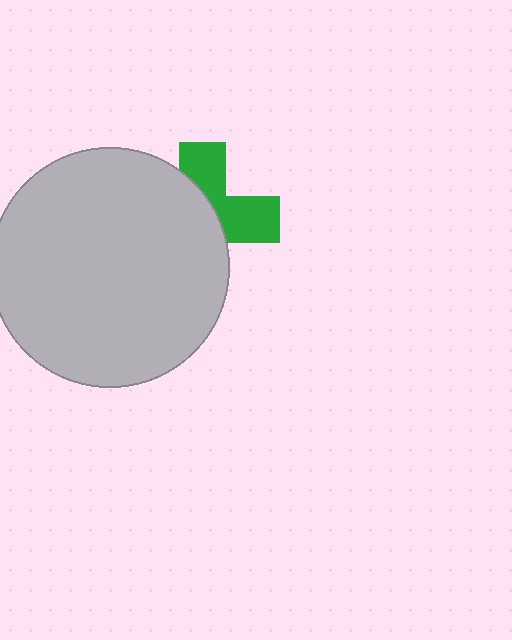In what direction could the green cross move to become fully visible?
The green cross could move right. That would shift it out from behind the light gray circle entirely.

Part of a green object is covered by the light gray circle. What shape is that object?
It is a cross.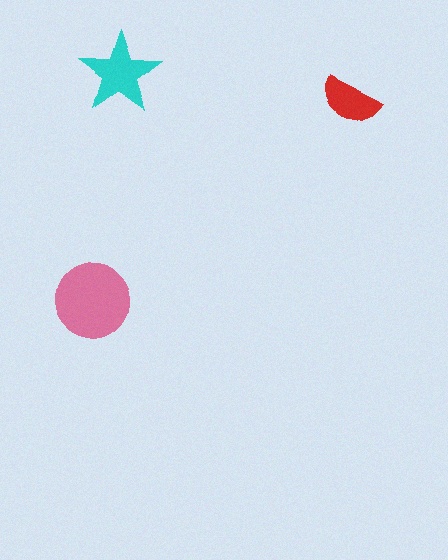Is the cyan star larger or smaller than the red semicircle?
Larger.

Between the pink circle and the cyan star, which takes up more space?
The pink circle.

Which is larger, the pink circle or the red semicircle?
The pink circle.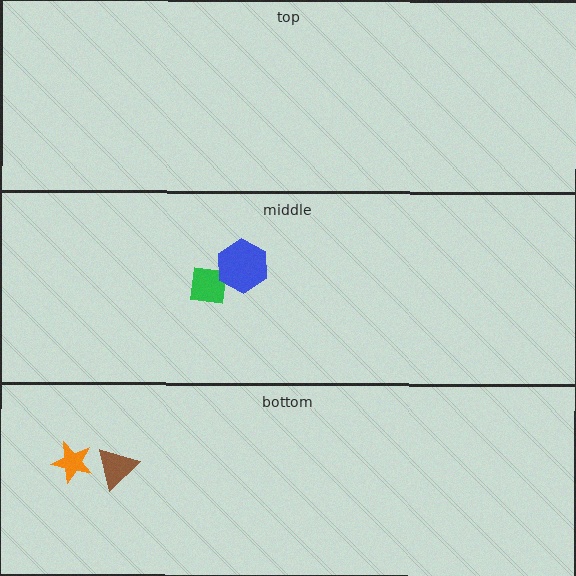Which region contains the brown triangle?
The bottom region.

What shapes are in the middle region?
The green square, the blue hexagon.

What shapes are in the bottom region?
The brown triangle, the orange star.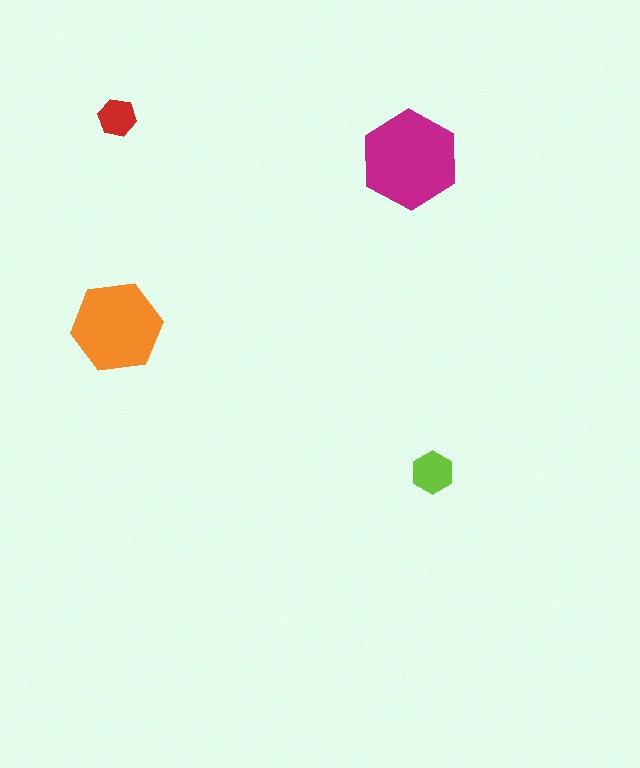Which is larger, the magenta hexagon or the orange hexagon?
The magenta one.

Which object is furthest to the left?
The orange hexagon is leftmost.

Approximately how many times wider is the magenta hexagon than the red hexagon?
About 2.5 times wider.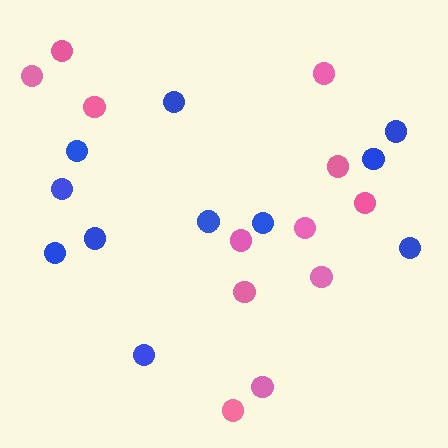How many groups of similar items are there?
There are 2 groups: one group of blue circles (11) and one group of pink circles (12).